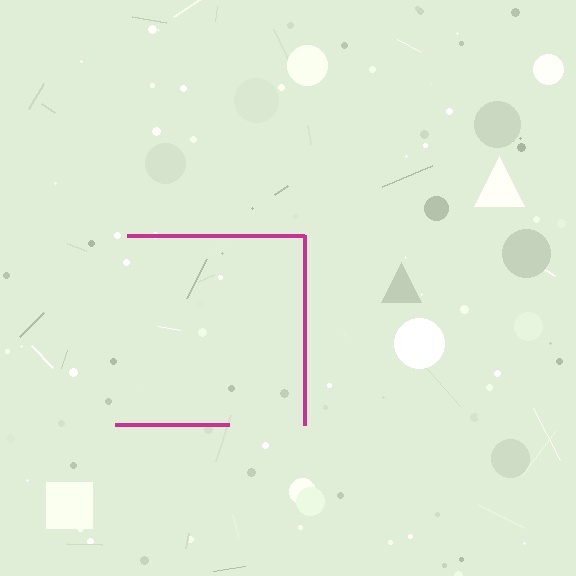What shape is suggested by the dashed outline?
The dashed outline suggests a square.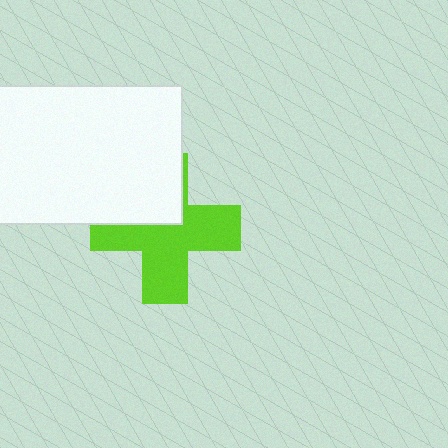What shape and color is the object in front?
The object in front is a white rectangle.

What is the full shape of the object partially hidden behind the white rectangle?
The partially hidden object is a lime cross.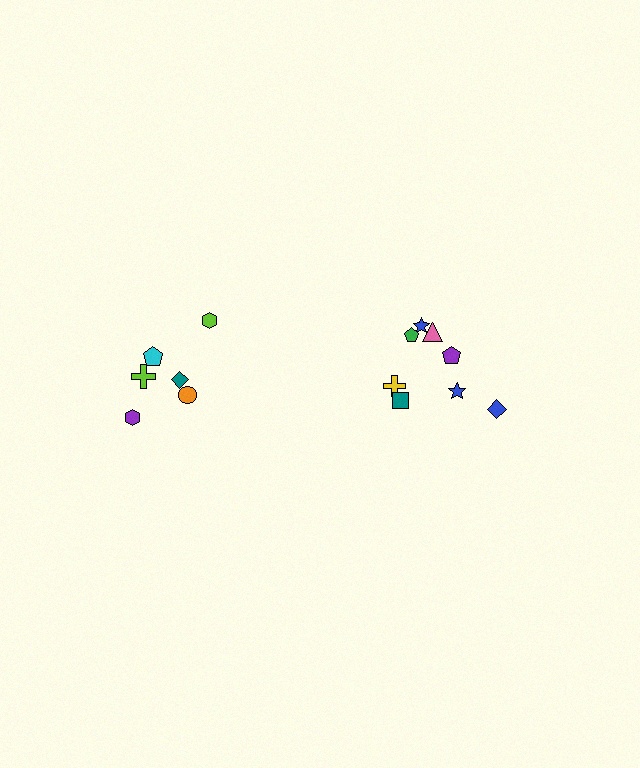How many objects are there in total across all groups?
There are 14 objects.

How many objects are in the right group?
There are 8 objects.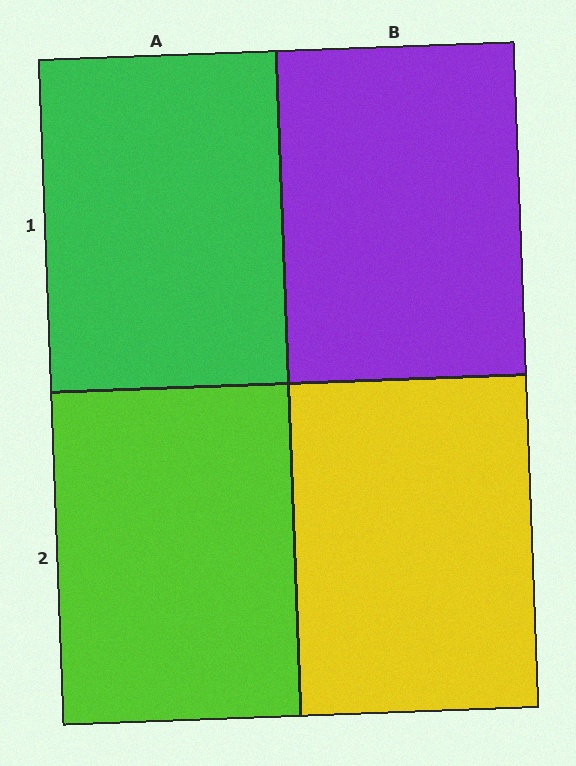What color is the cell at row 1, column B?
Purple.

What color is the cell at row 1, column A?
Green.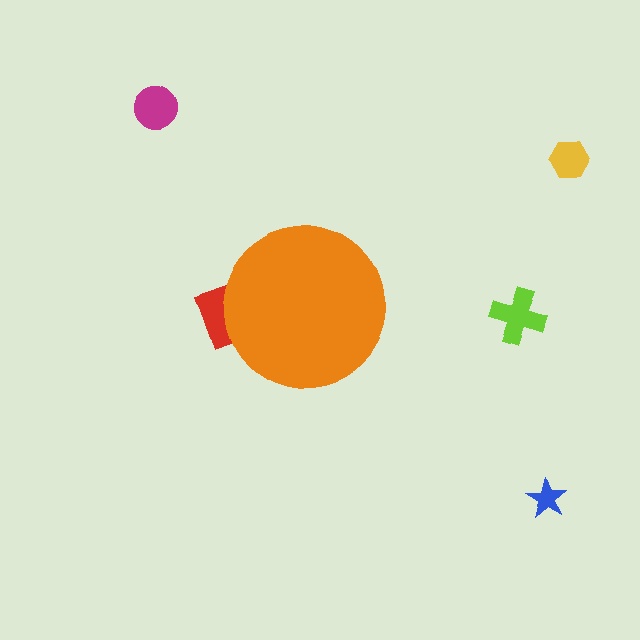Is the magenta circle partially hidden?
No, the magenta circle is fully visible.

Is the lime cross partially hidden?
No, the lime cross is fully visible.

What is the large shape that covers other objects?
An orange circle.